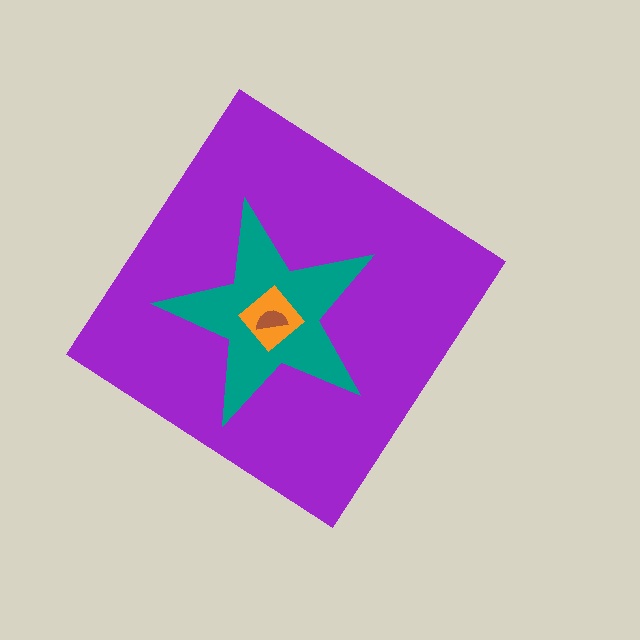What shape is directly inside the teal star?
The orange diamond.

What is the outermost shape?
The purple diamond.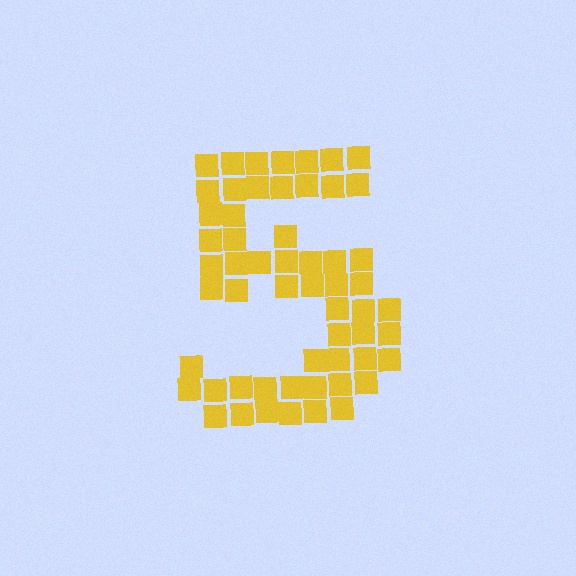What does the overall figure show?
The overall figure shows the digit 5.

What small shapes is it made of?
It is made of small squares.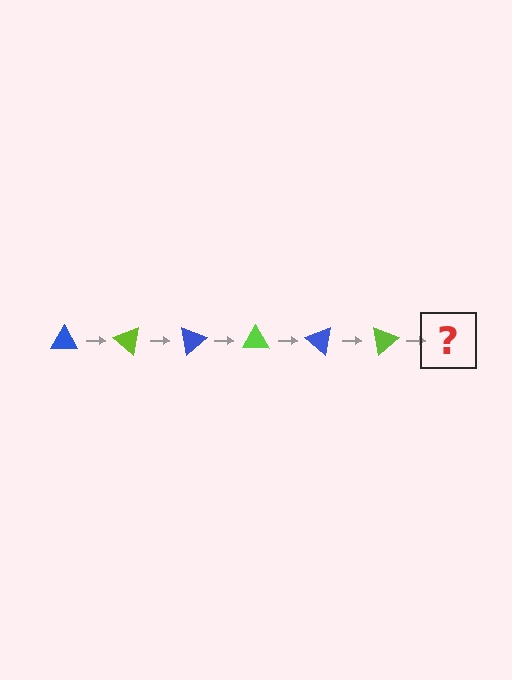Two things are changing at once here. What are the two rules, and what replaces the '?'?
The two rules are that it rotates 40 degrees each step and the color cycles through blue and lime. The '?' should be a blue triangle, rotated 240 degrees from the start.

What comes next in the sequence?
The next element should be a blue triangle, rotated 240 degrees from the start.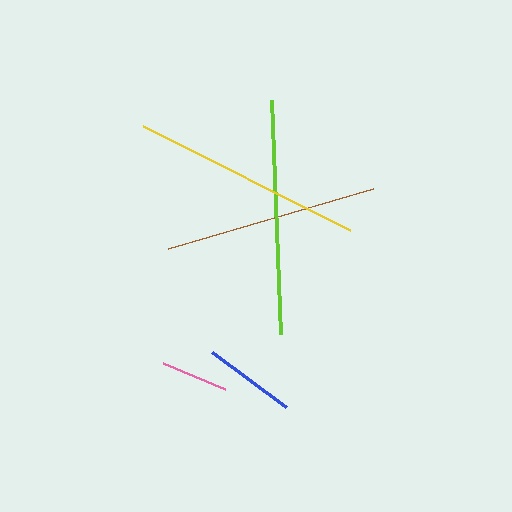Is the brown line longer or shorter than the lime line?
The lime line is longer than the brown line.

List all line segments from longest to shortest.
From longest to shortest: lime, yellow, brown, blue, pink.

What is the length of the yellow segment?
The yellow segment is approximately 231 pixels long.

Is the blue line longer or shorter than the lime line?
The lime line is longer than the blue line.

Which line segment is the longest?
The lime line is the longest at approximately 234 pixels.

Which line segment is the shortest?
The pink line is the shortest at approximately 67 pixels.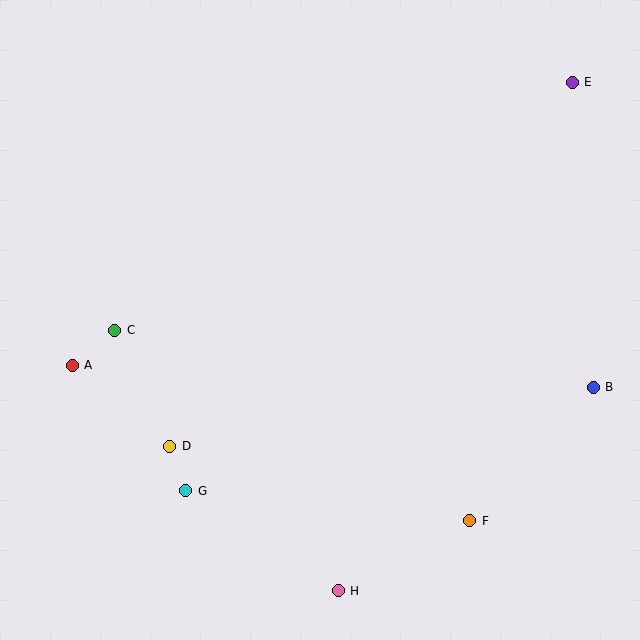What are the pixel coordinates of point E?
Point E is at (572, 82).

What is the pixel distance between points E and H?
The distance between E and H is 560 pixels.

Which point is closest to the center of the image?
Point D at (170, 446) is closest to the center.